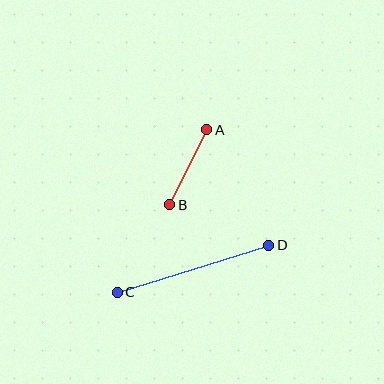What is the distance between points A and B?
The distance is approximately 84 pixels.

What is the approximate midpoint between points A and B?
The midpoint is at approximately (188, 167) pixels.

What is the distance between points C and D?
The distance is approximately 159 pixels.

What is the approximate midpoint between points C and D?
The midpoint is at approximately (193, 269) pixels.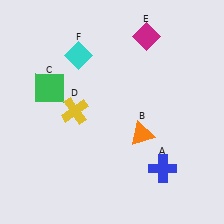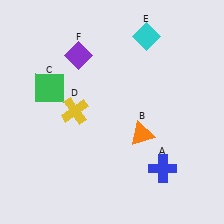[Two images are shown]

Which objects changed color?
E changed from magenta to cyan. F changed from cyan to purple.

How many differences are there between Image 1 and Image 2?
There are 2 differences between the two images.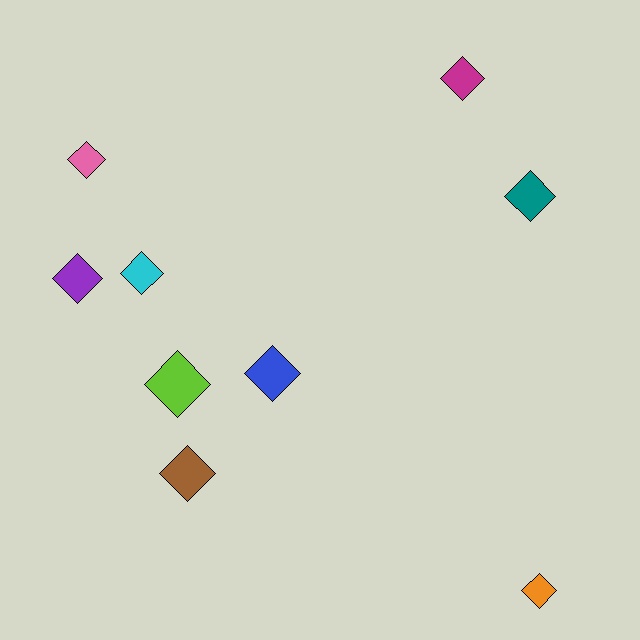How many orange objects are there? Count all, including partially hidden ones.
There is 1 orange object.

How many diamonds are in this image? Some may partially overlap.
There are 9 diamonds.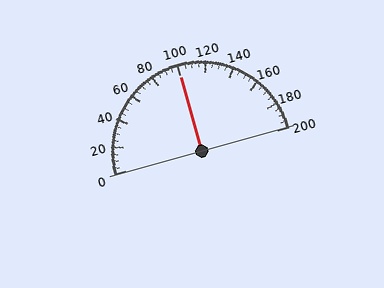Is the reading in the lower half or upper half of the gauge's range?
The reading is in the upper half of the range (0 to 200).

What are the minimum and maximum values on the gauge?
The gauge ranges from 0 to 200.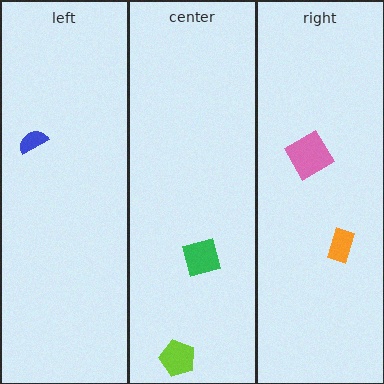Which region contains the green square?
The center region.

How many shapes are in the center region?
2.